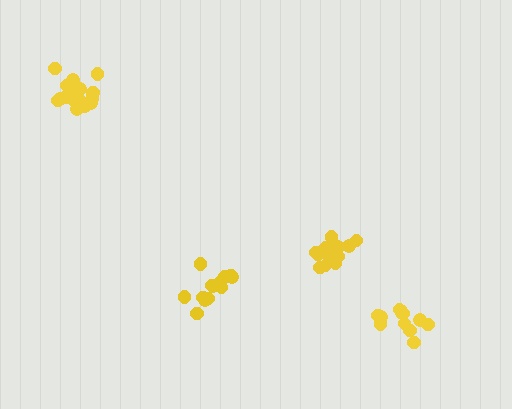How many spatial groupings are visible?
There are 4 spatial groupings.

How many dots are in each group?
Group 1: 15 dots, Group 2: 12 dots, Group 3: 16 dots, Group 4: 15 dots (58 total).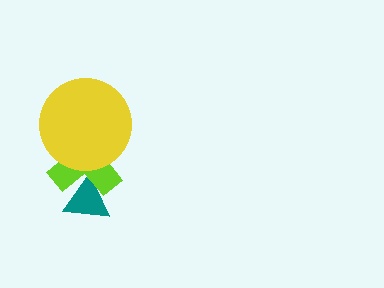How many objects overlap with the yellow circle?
1 object overlaps with the yellow circle.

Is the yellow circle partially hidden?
No, no other shape covers it.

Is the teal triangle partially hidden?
Yes, it is partially covered by another shape.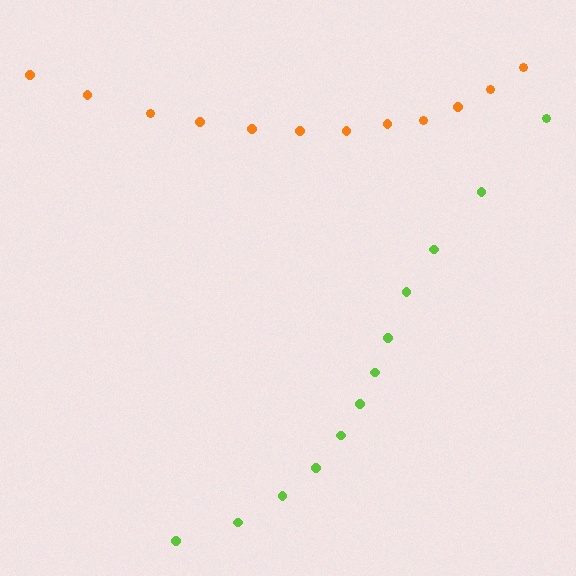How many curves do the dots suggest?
There are 2 distinct paths.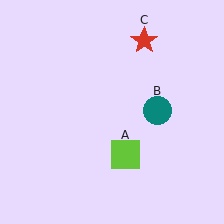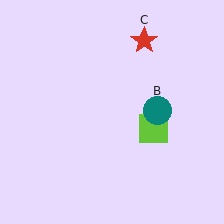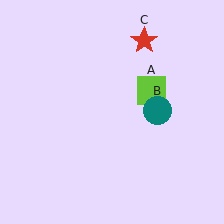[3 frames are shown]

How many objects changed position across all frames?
1 object changed position: lime square (object A).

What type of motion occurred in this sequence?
The lime square (object A) rotated counterclockwise around the center of the scene.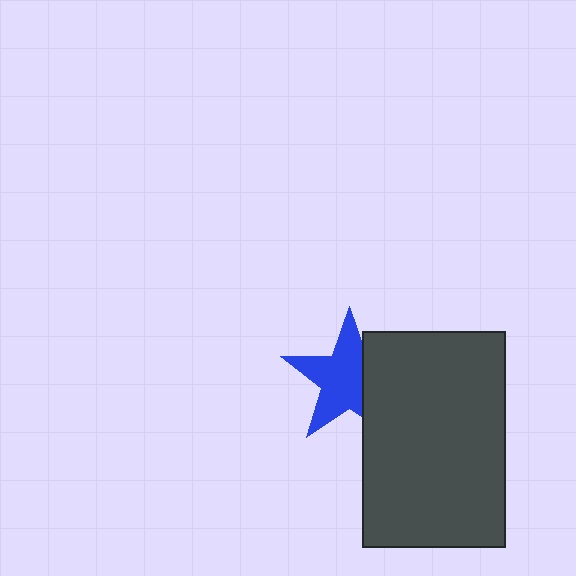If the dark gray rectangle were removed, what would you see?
You would see the complete blue star.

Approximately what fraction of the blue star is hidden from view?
Roughly 33% of the blue star is hidden behind the dark gray rectangle.